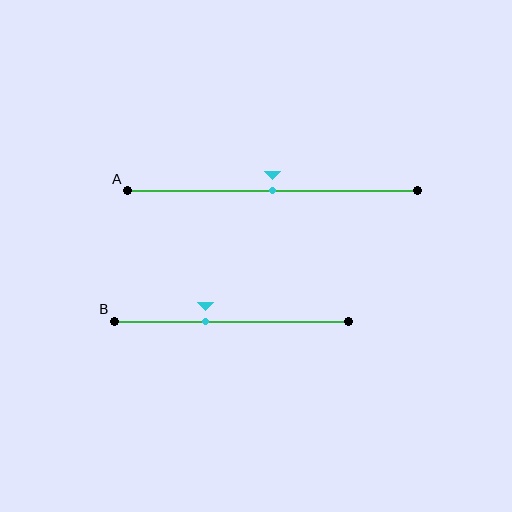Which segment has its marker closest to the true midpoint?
Segment A has its marker closest to the true midpoint.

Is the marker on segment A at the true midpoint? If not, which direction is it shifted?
Yes, the marker on segment A is at the true midpoint.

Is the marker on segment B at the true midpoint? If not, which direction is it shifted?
No, the marker on segment B is shifted to the left by about 11% of the segment length.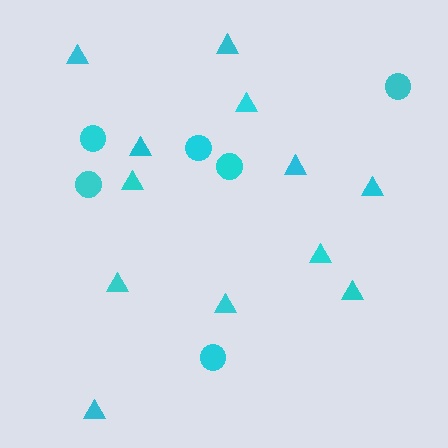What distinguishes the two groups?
There are 2 groups: one group of triangles (12) and one group of circles (6).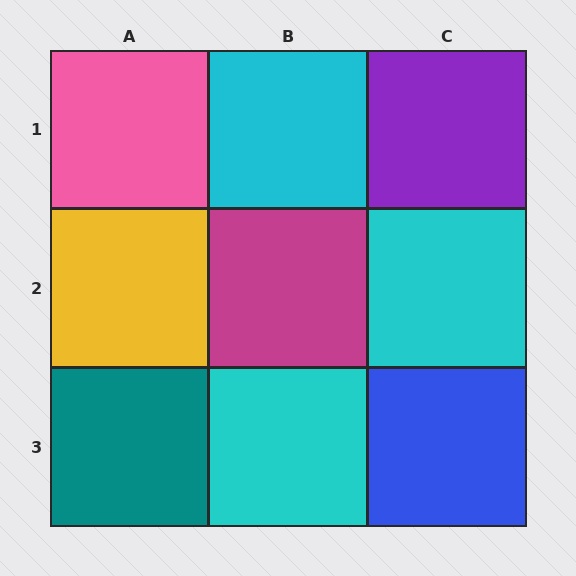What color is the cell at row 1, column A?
Pink.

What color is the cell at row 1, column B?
Cyan.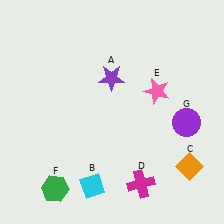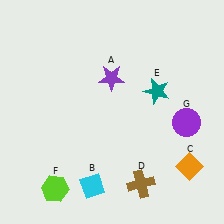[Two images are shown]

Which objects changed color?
D changed from magenta to brown. E changed from pink to teal. F changed from green to lime.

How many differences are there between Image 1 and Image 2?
There are 3 differences between the two images.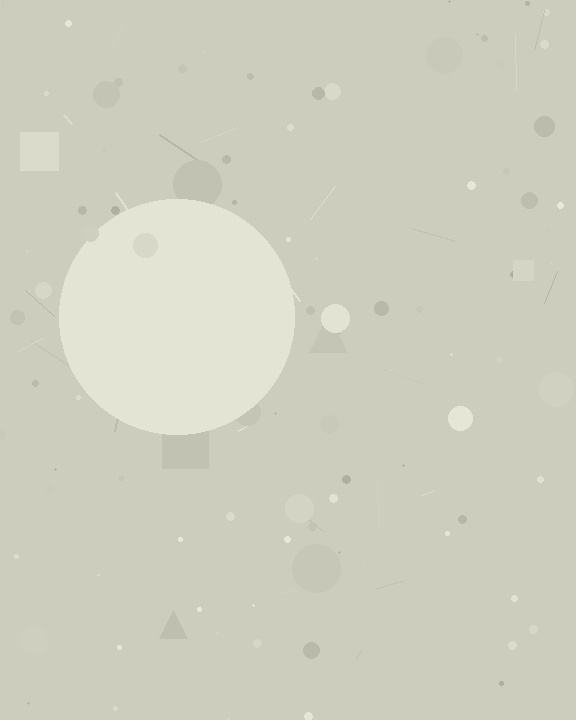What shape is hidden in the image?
A circle is hidden in the image.